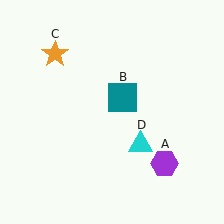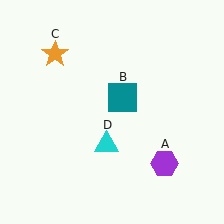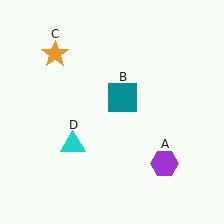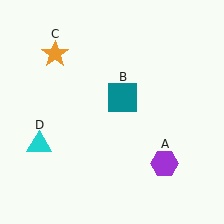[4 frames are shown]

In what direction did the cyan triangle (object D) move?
The cyan triangle (object D) moved left.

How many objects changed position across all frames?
1 object changed position: cyan triangle (object D).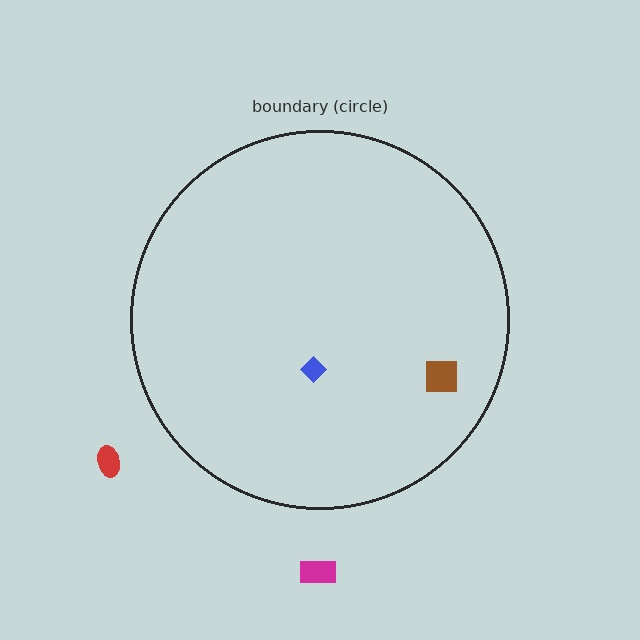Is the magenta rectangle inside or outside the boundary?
Outside.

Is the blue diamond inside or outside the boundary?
Inside.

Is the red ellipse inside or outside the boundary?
Outside.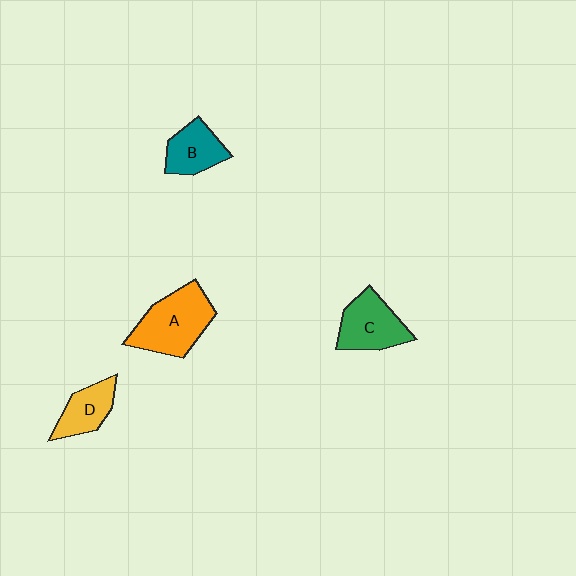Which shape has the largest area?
Shape A (orange).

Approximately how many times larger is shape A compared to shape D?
Approximately 1.7 times.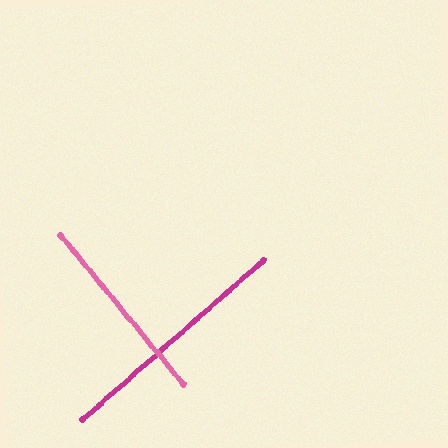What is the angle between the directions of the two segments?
Approximately 88 degrees.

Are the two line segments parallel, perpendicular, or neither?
Perpendicular — they meet at approximately 88°.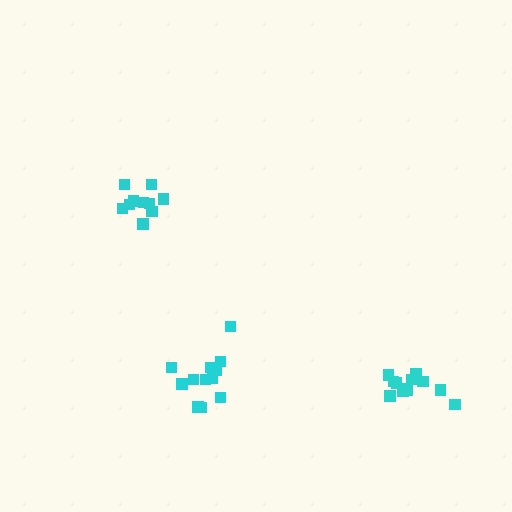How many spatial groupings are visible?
There are 3 spatial groupings.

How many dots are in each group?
Group 1: 10 dots, Group 2: 13 dots, Group 3: 12 dots (35 total).